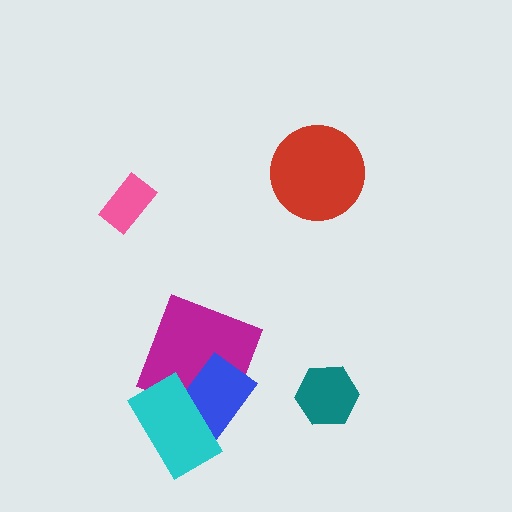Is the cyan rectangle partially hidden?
No, no other shape covers it.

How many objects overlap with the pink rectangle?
0 objects overlap with the pink rectangle.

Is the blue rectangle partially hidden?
Yes, it is partially covered by another shape.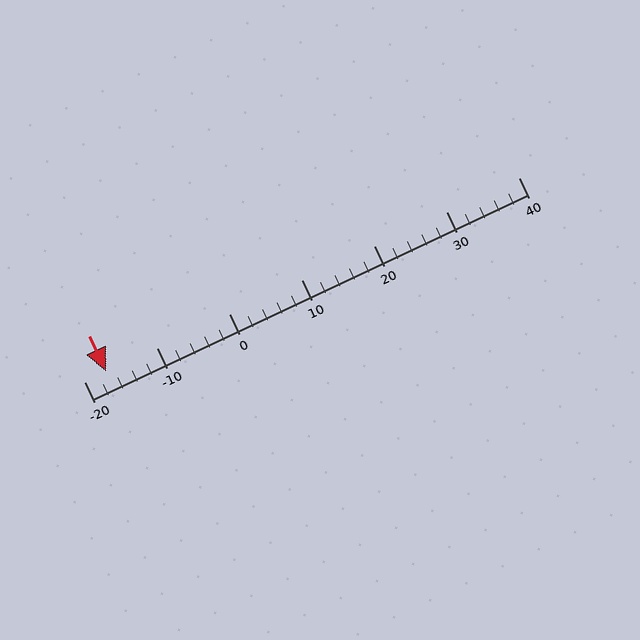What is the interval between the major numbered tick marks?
The major tick marks are spaced 10 units apart.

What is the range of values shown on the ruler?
The ruler shows values from -20 to 40.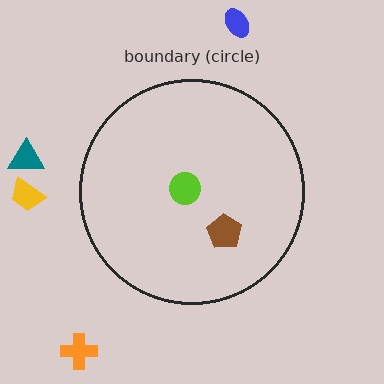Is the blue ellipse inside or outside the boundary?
Outside.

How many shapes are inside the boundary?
2 inside, 4 outside.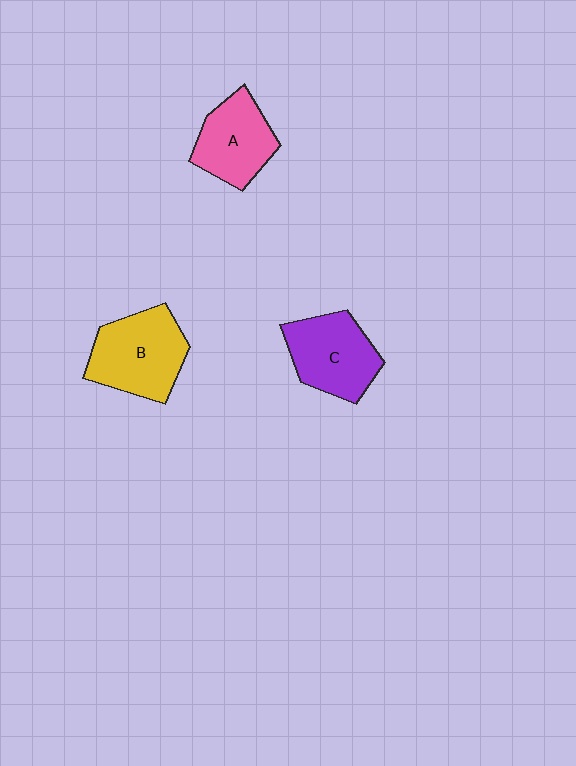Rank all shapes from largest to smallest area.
From largest to smallest: B (yellow), C (purple), A (pink).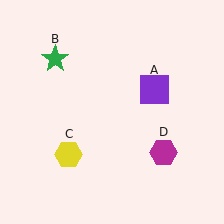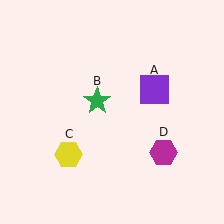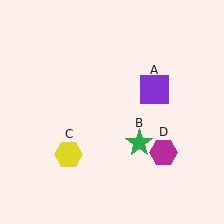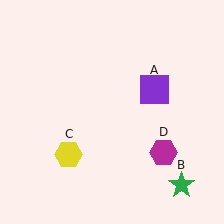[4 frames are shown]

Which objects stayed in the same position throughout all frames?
Purple square (object A) and yellow hexagon (object C) and magenta hexagon (object D) remained stationary.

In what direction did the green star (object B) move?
The green star (object B) moved down and to the right.